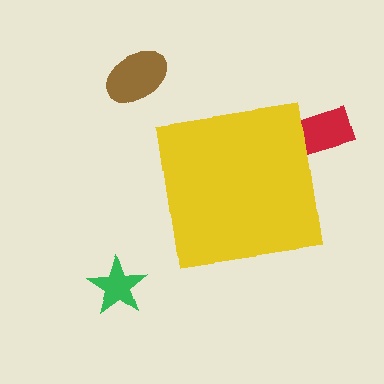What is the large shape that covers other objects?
A yellow square.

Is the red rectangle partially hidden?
Yes, the red rectangle is partially hidden behind the yellow square.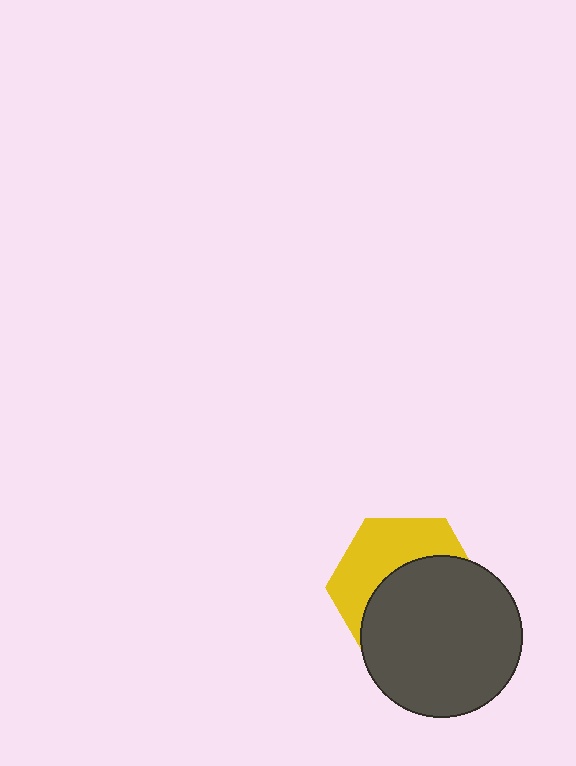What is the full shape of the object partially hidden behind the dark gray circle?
The partially hidden object is a yellow hexagon.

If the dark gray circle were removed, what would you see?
You would see the complete yellow hexagon.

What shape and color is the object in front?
The object in front is a dark gray circle.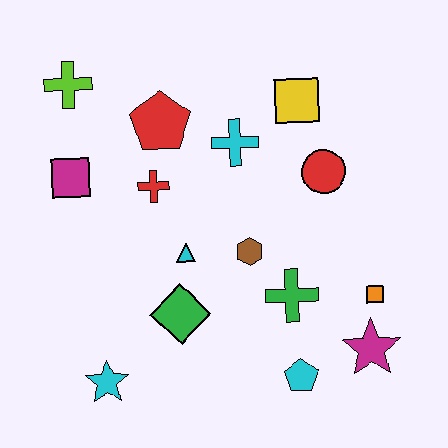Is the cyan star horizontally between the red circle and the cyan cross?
No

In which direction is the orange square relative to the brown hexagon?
The orange square is to the right of the brown hexagon.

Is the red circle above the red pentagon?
No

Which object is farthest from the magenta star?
The lime cross is farthest from the magenta star.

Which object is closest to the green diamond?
The cyan triangle is closest to the green diamond.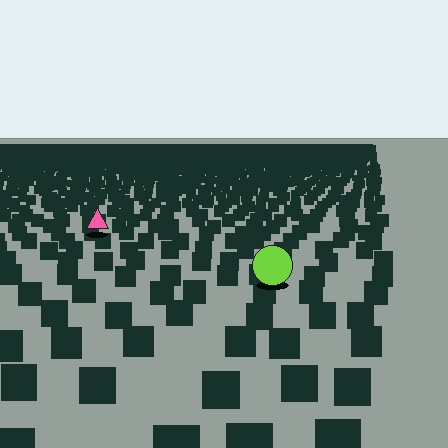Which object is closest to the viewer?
The lime circle is closest. The texture marks near it are larger and more spread out.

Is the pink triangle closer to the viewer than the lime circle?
No. The lime circle is closer — you can tell from the texture gradient: the ground texture is coarser near it.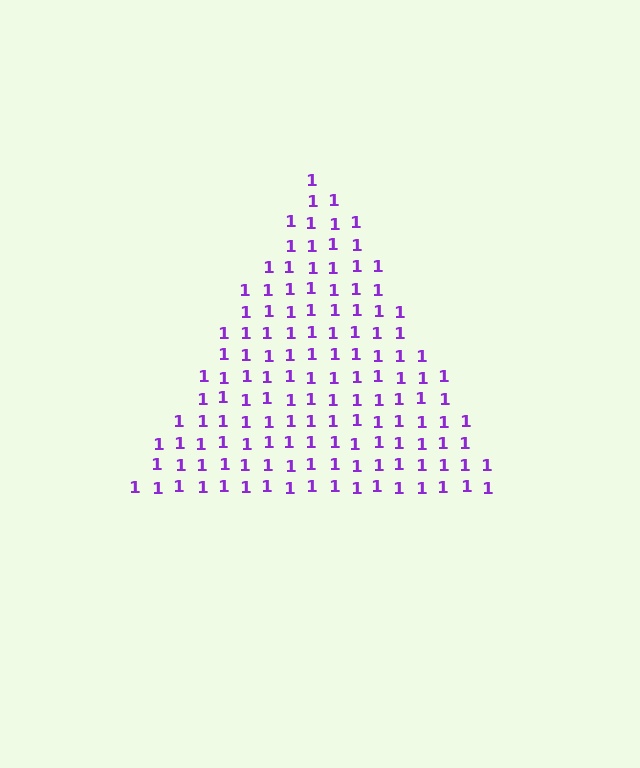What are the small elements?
The small elements are digit 1's.